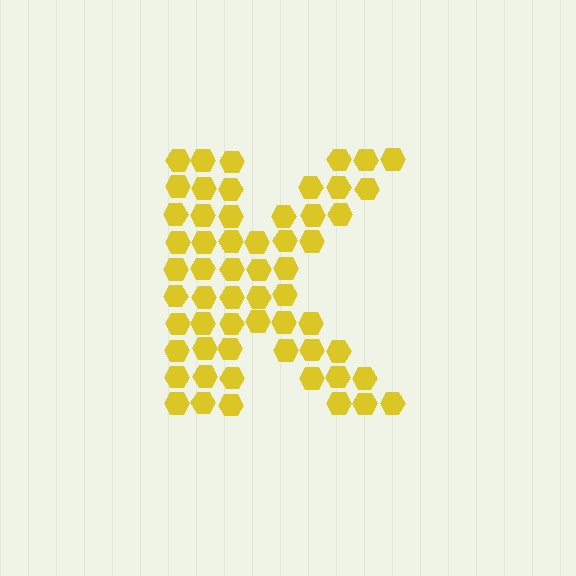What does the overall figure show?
The overall figure shows the letter K.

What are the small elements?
The small elements are hexagons.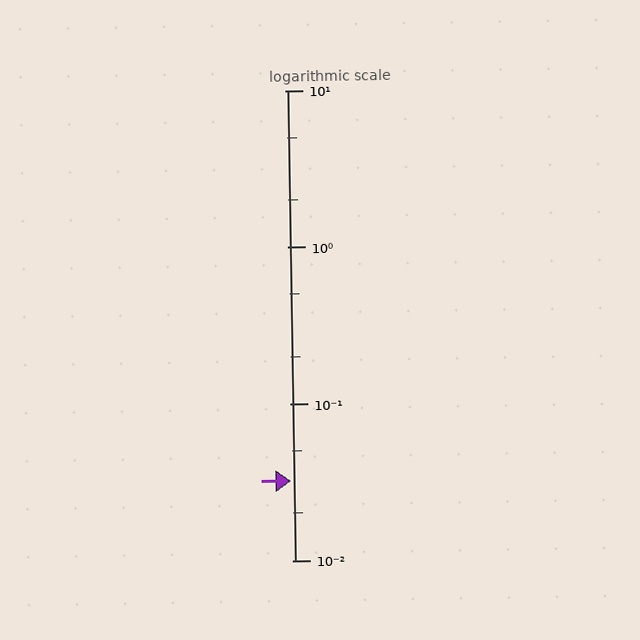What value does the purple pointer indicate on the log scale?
The pointer indicates approximately 0.032.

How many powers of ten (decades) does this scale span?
The scale spans 3 decades, from 0.01 to 10.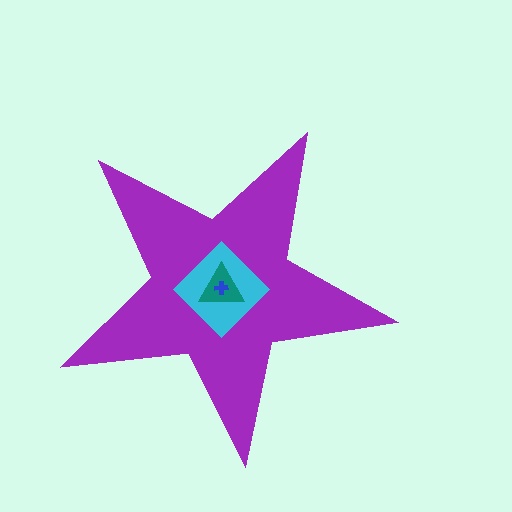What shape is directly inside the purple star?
The cyan diamond.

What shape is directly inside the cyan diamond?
The teal triangle.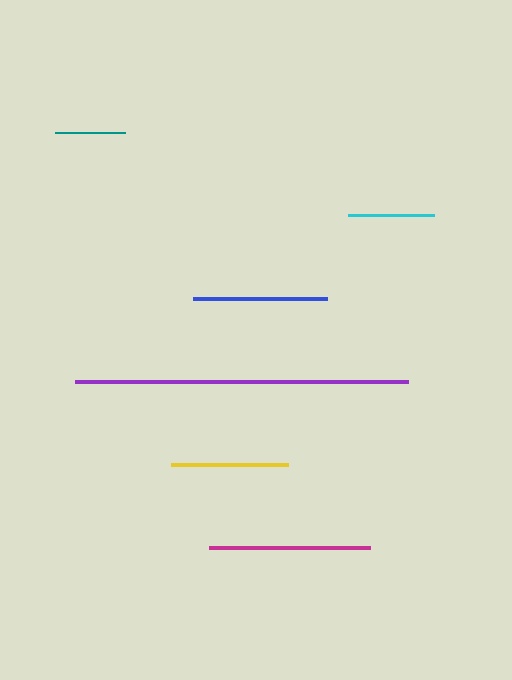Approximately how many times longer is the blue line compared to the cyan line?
The blue line is approximately 1.6 times the length of the cyan line.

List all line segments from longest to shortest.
From longest to shortest: purple, magenta, blue, yellow, cyan, teal.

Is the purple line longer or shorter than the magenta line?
The purple line is longer than the magenta line.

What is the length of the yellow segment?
The yellow segment is approximately 117 pixels long.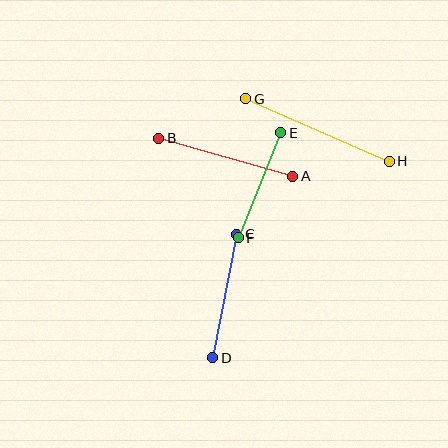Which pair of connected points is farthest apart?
Points G and H are farthest apart.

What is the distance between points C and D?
The distance is approximately 126 pixels.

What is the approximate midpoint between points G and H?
The midpoint is at approximately (318, 130) pixels.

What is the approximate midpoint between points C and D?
The midpoint is at approximately (225, 296) pixels.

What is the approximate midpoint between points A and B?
The midpoint is at approximately (226, 157) pixels.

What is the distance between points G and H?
The distance is approximately 157 pixels.